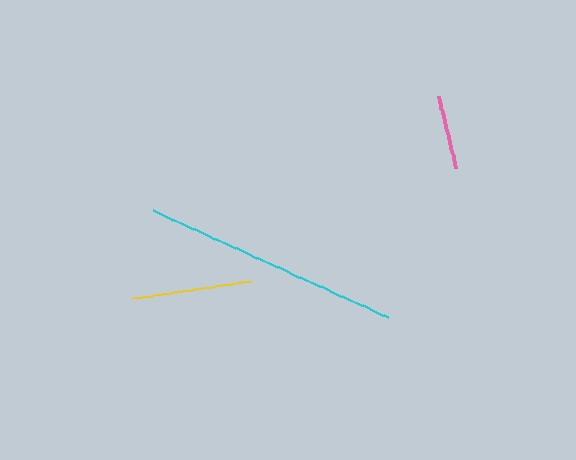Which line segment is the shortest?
The pink line is the shortest at approximately 74 pixels.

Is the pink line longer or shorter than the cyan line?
The cyan line is longer than the pink line.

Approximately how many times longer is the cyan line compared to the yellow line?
The cyan line is approximately 2.2 times the length of the yellow line.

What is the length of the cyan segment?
The cyan segment is approximately 259 pixels long.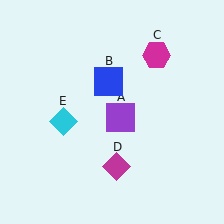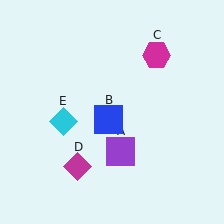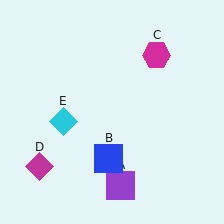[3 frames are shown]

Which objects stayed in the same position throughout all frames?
Magenta hexagon (object C) and cyan diamond (object E) remained stationary.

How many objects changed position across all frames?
3 objects changed position: purple square (object A), blue square (object B), magenta diamond (object D).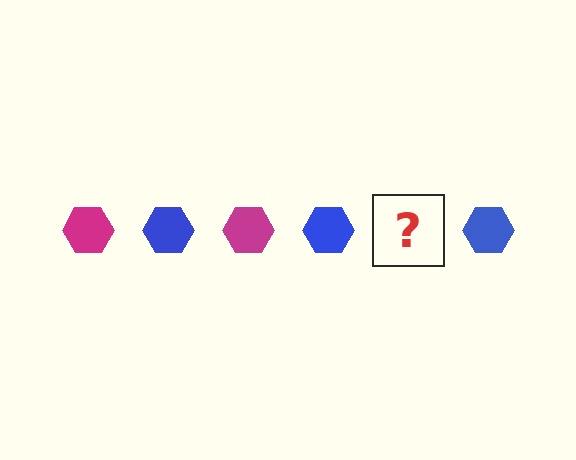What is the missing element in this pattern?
The missing element is a magenta hexagon.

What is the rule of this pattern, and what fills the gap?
The rule is that the pattern cycles through magenta, blue hexagons. The gap should be filled with a magenta hexagon.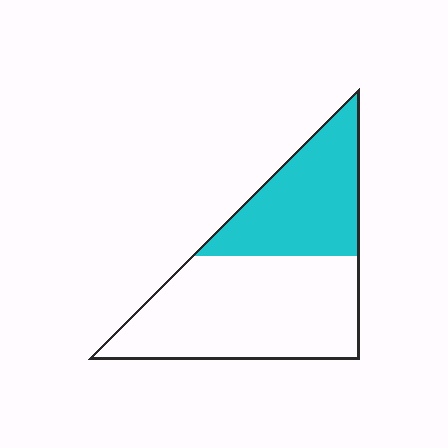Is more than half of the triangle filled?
No.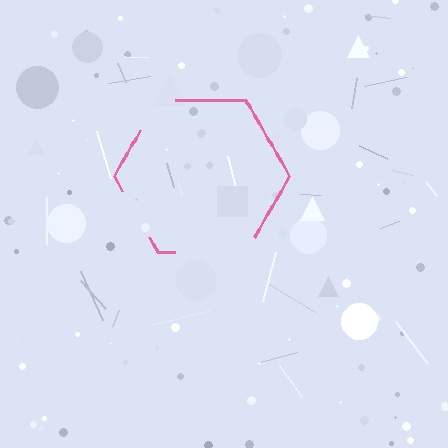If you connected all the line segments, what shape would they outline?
They would outline a hexagon.